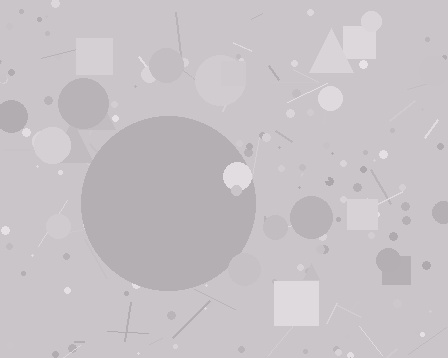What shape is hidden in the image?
A circle is hidden in the image.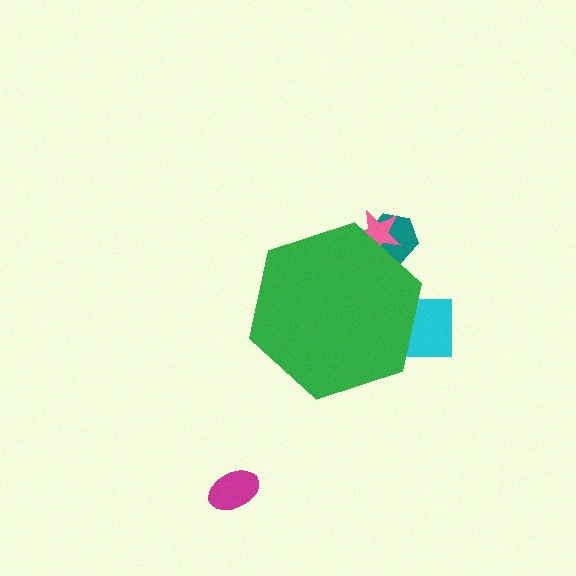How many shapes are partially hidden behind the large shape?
3 shapes are partially hidden.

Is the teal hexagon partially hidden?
Yes, the teal hexagon is partially hidden behind the green hexagon.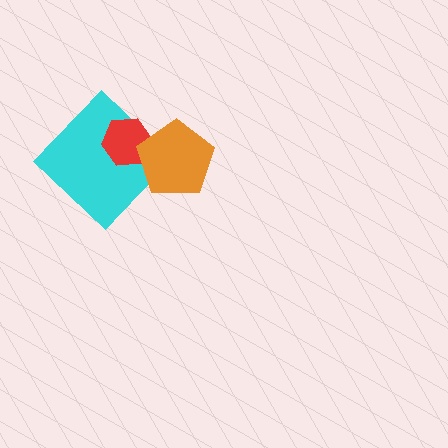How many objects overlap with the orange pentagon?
2 objects overlap with the orange pentagon.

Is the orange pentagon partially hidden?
No, no other shape covers it.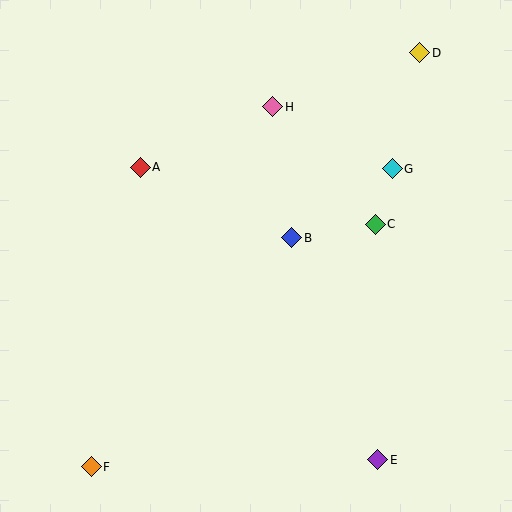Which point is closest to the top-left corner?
Point A is closest to the top-left corner.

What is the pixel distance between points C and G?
The distance between C and G is 58 pixels.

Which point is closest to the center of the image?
Point B at (291, 238) is closest to the center.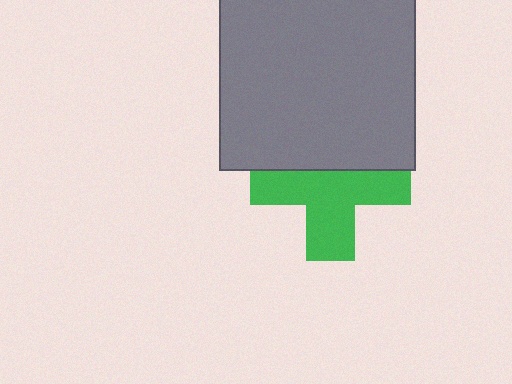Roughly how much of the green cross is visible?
About half of it is visible (roughly 61%).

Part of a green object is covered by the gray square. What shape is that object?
It is a cross.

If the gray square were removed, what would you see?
You would see the complete green cross.